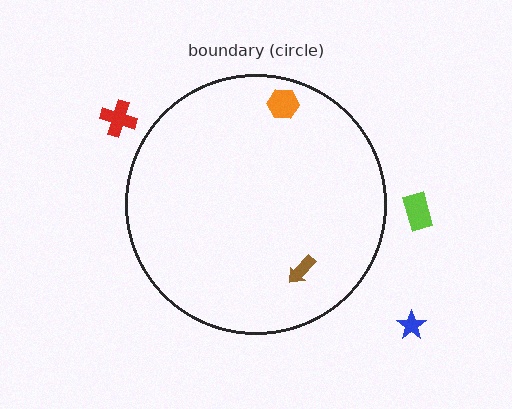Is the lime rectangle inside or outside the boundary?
Outside.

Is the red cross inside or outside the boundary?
Outside.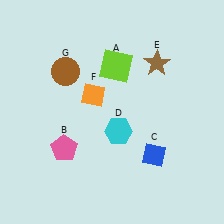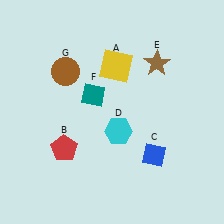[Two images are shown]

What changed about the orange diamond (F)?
In Image 1, F is orange. In Image 2, it changed to teal.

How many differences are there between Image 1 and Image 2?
There are 3 differences between the two images.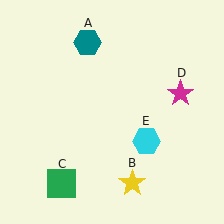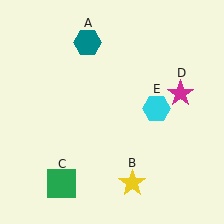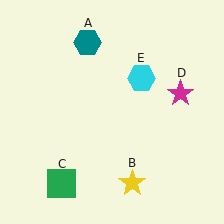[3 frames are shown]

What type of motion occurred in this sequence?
The cyan hexagon (object E) rotated counterclockwise around the center of the scene.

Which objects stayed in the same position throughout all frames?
Teal hexagon (object A) and yellow star (object B) and green square (object C) and magenta star (object D) remained stationary.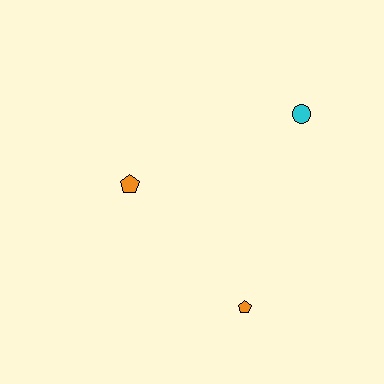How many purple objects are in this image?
There are no purple objects.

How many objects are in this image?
There are 3 objects.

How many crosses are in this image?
There are no crosses.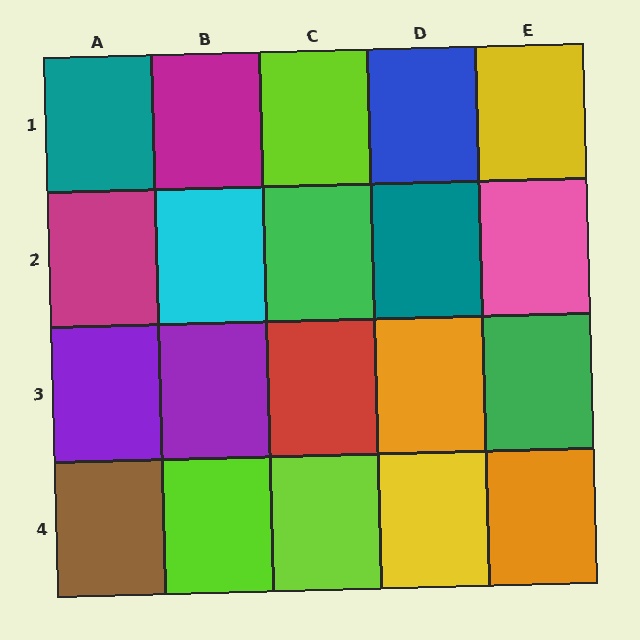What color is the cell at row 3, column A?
Purple.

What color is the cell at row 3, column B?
Purple.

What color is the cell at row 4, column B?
Lime.